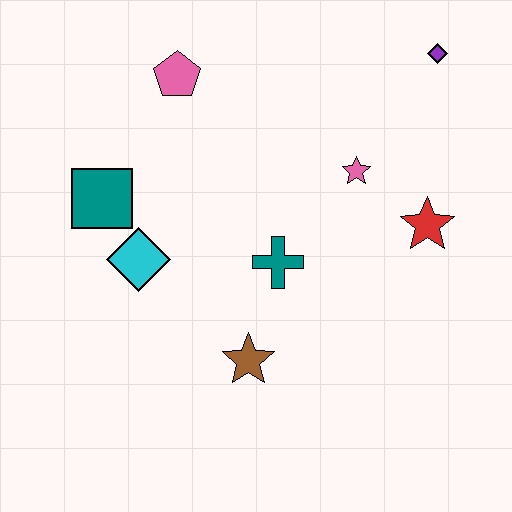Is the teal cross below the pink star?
Yes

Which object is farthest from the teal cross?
The purple diamond is farthest from the teal cross.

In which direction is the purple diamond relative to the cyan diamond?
The purple diamond is to the right of the cyan diamond.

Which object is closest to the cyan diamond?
The teal square is closest to the cyan diamond.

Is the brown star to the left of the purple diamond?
Yes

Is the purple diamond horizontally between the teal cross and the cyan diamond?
No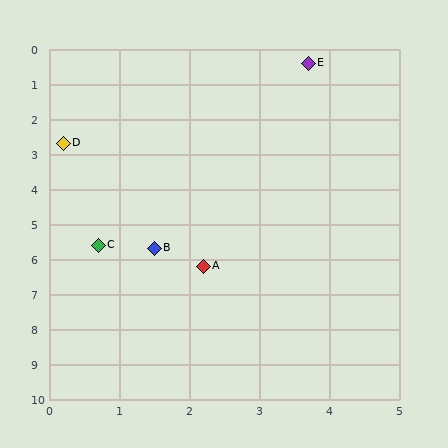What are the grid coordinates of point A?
Point A is at approximately (2.2, 6.2).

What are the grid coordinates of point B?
Point B is at approximately (1.5, 5.7).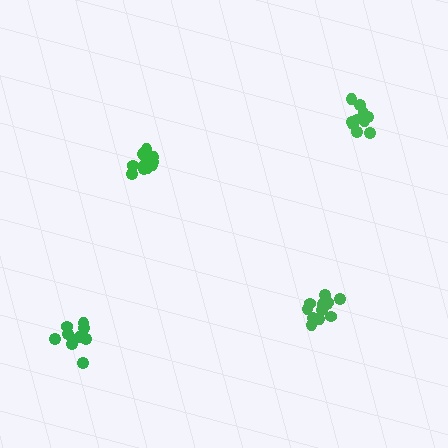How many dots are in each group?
Group 1: 12 dots, Group 2: 12 dots, Group 3: 10 dots, Group 4: 10 dots (44 total).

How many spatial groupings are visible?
There are 4 spatial groupings.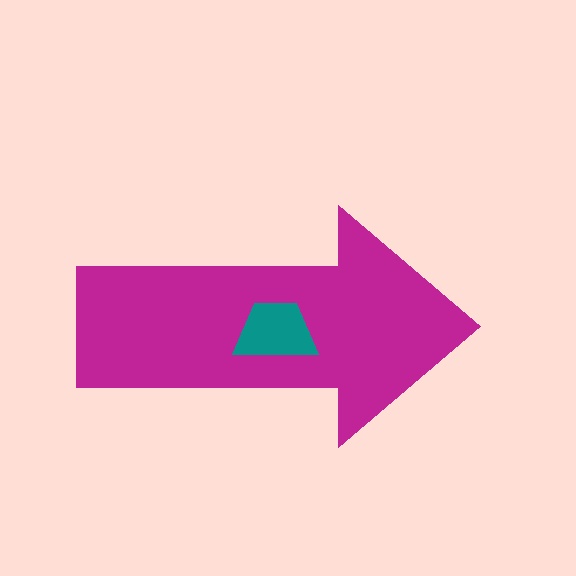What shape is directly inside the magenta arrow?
The teal trapezoid.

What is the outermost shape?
The magenta arrow.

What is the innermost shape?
The teal trapezoid.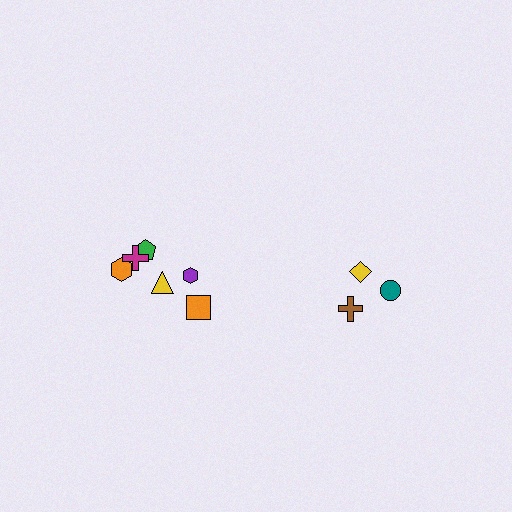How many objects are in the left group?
There are 6 objects.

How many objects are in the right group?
There are 3 objects.